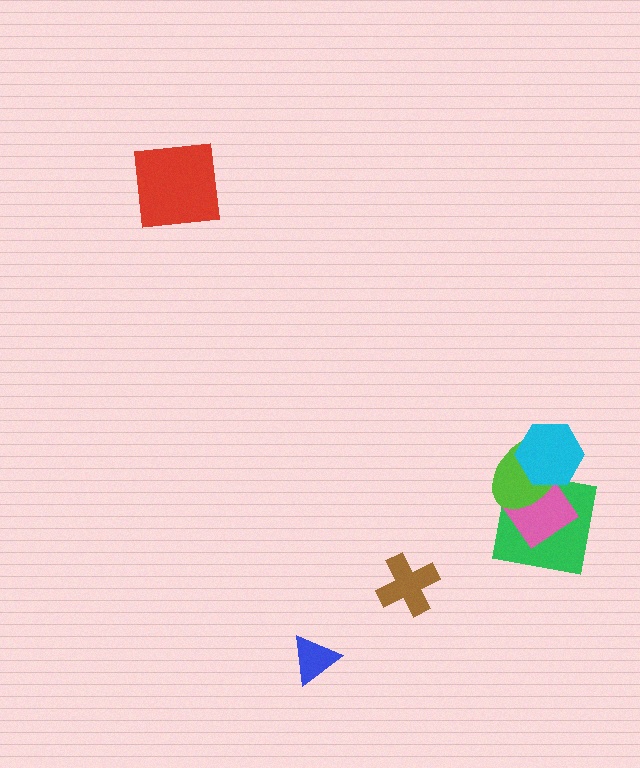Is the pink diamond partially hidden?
Yes, it is partially covered by another shape.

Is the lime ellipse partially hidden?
Yes, it is partially covered by another shape.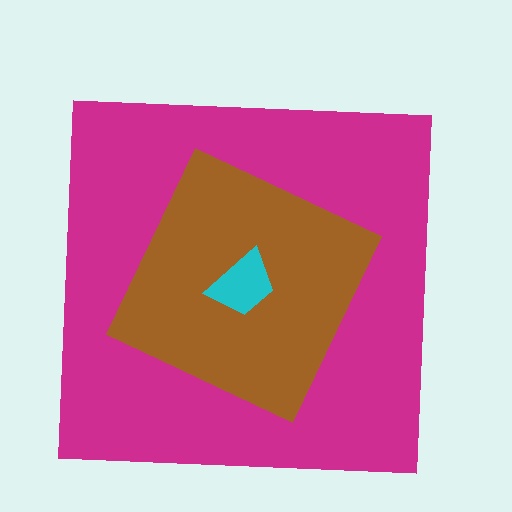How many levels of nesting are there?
3.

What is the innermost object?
The cyan trapezoid.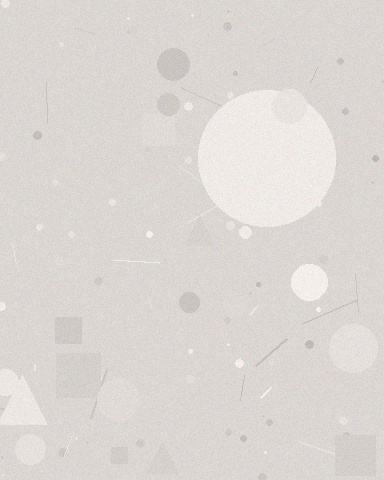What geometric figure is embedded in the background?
A circle is embedded in the background.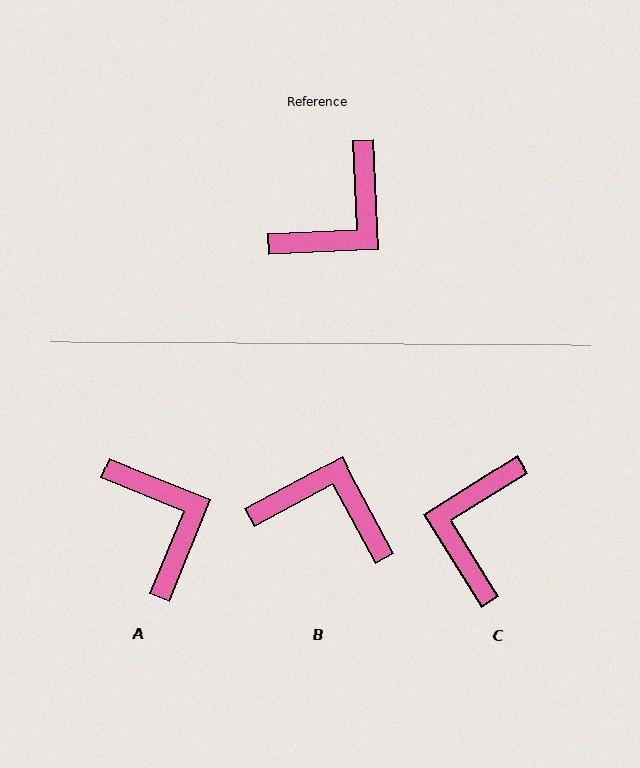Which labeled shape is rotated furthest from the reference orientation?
C, about 151 degrees away.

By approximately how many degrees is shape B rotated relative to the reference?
Approximately 116 degrees counter-clockwise.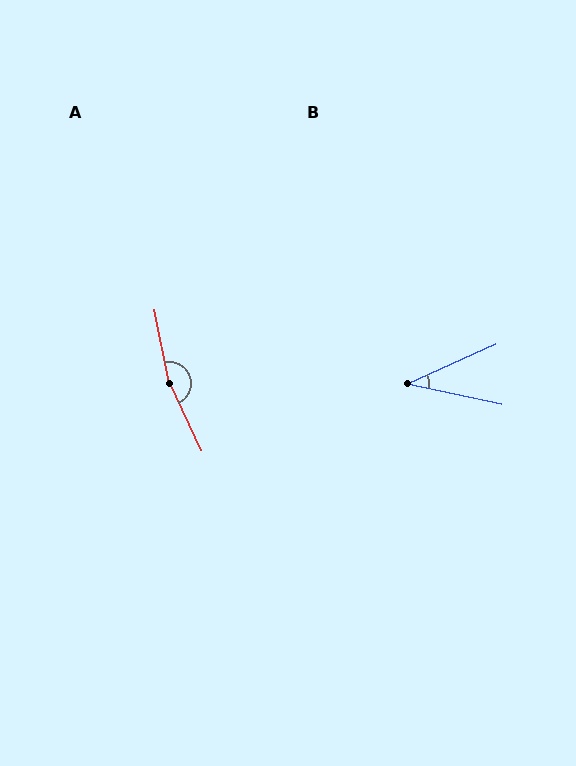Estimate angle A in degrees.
Approximately 166 degrees.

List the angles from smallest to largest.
B (36°), A (166°).